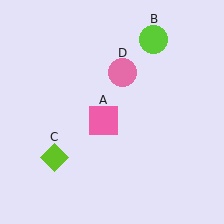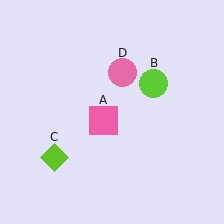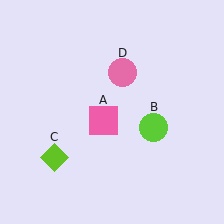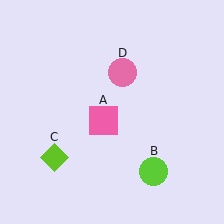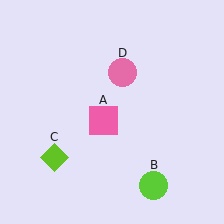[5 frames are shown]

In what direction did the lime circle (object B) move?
The lime circle (object B) moved down.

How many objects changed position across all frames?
1 object changed position: lime circle (object B).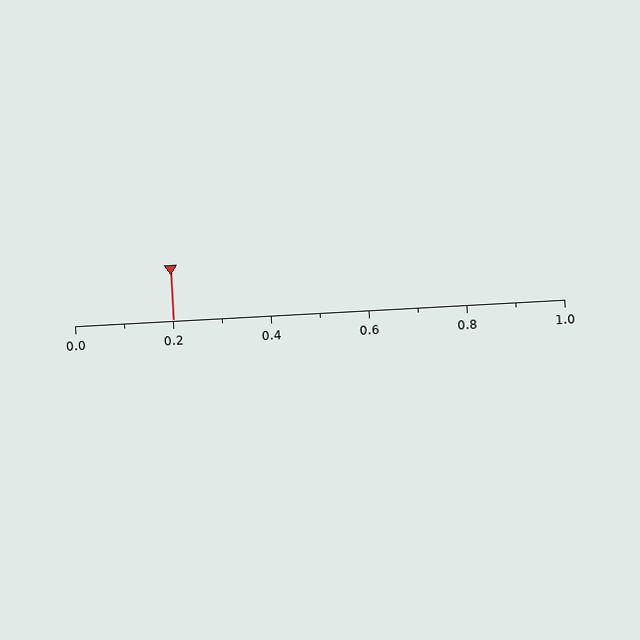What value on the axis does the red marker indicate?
The marker indicates approximately 0.2.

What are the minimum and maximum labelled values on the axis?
The axis runs from 0.0 to 1.0.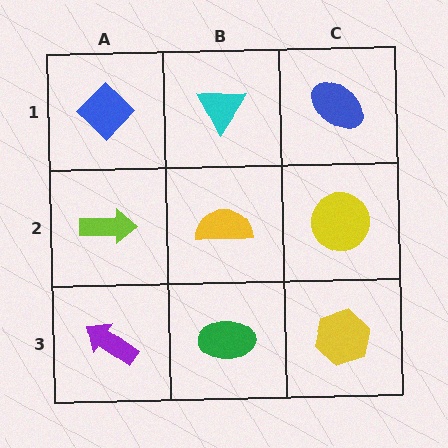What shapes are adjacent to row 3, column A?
A lime arrow (row 2, column A), a green ellipse (row 3, column B).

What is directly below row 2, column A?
A purple arrow.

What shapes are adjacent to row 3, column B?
A yellow semicircle (row 2, column B), a purple arrow (row 3, column A), a yellow hexagon (row 3, column C).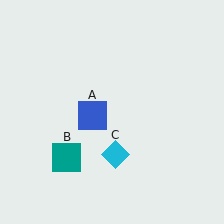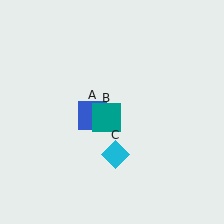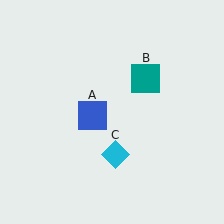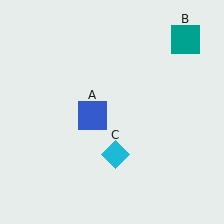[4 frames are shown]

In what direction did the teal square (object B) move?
The teal square (object B) moved up and to the right.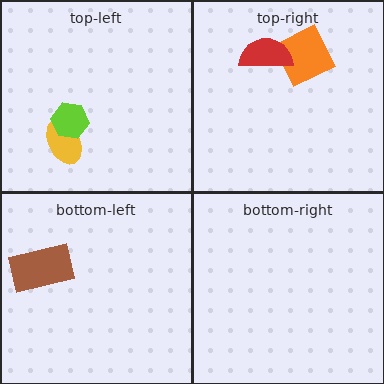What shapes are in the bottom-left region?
The brown rectangle.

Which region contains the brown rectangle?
The bottom-left region.